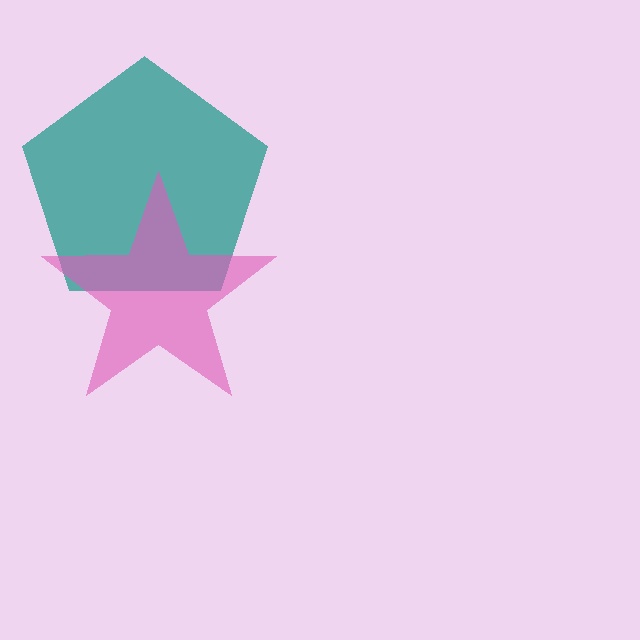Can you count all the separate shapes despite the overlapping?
Yes, there are 2 separate shapes.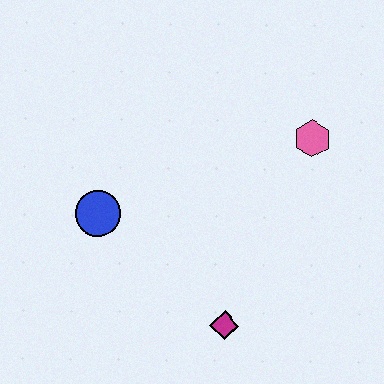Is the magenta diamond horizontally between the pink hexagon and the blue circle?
Yes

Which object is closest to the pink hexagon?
The magenta diamond is closest to the pink hexagon.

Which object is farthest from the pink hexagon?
The blue circle is farthest from the pink hexagon.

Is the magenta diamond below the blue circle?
Yes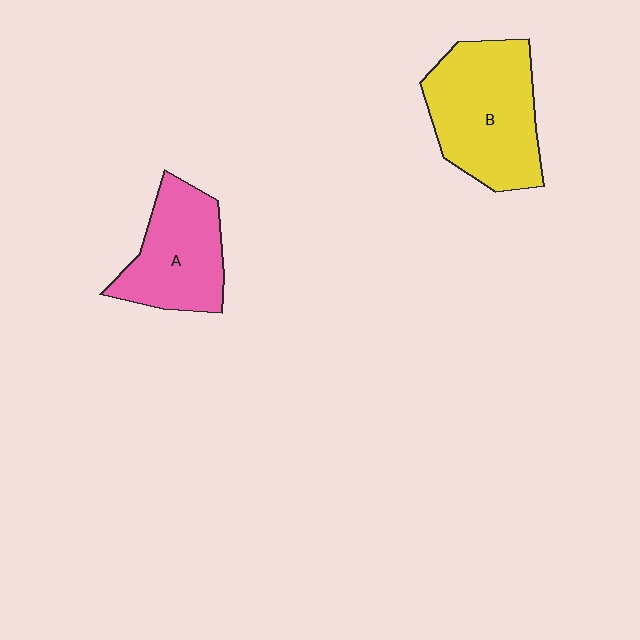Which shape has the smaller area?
Shape A (pink).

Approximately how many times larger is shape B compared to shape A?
Approximately 1.3 times.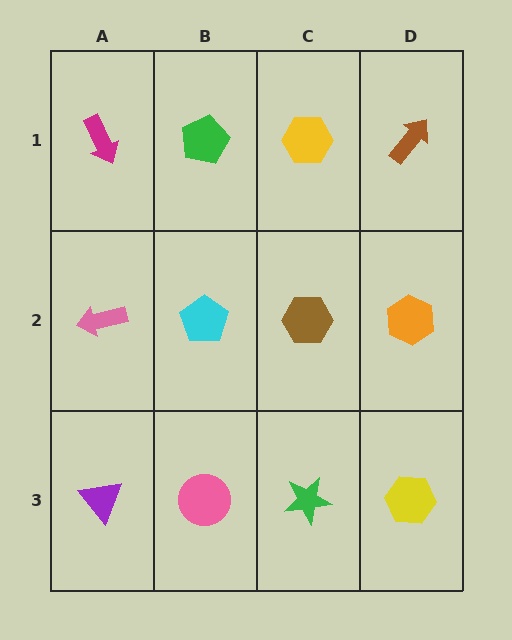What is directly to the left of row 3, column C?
A pink circle.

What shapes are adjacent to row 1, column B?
A cyan pentagon (row 2, column B), a magenta arrow (row 1, column A), a yellow hexagon (row 1, column C).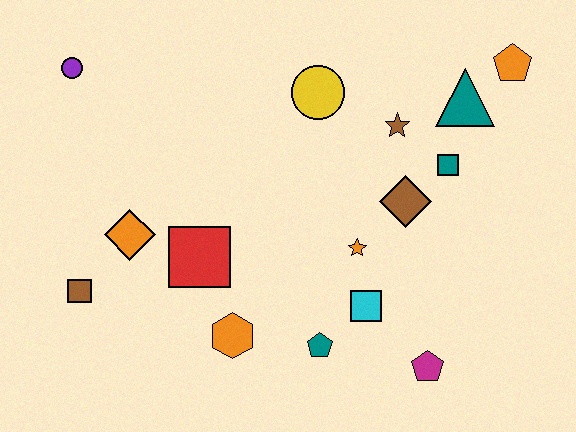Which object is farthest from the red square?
The orange pentagon is farthest from the red square.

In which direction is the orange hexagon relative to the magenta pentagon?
The orange hexagon is to the left of the magenta pentagon.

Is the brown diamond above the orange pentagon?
No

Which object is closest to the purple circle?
The orange diamond is closest to the purple circle.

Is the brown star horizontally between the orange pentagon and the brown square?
Yes